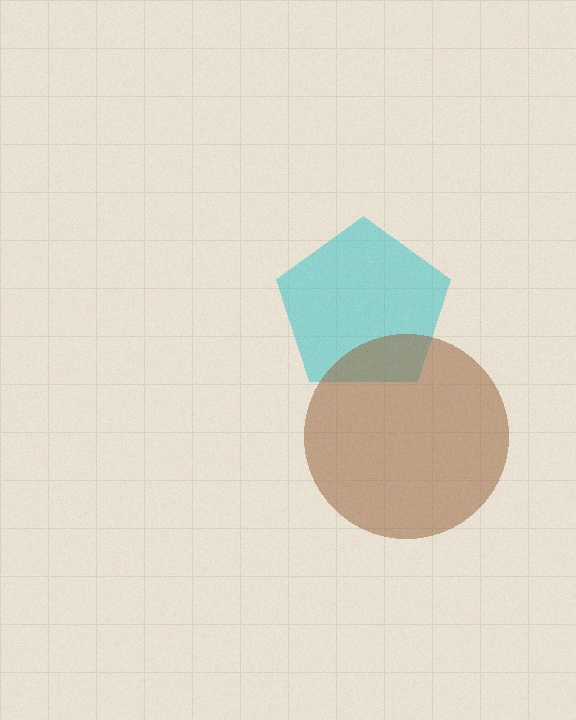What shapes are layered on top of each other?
The layered shapes are: a cyan pentagon, a brown circle.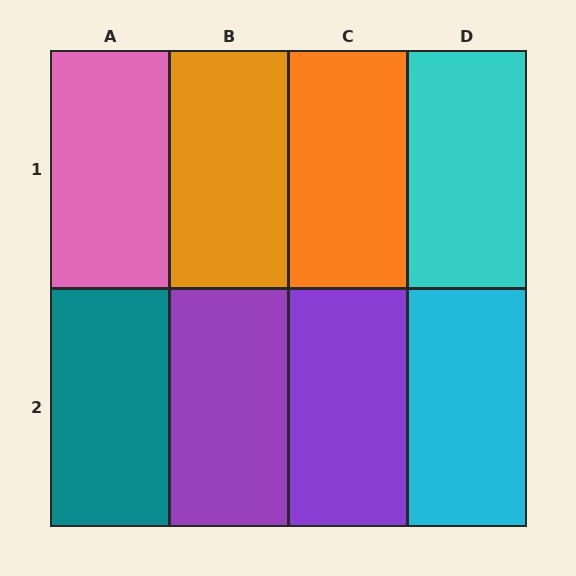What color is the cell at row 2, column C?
Purple.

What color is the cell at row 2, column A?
Teal.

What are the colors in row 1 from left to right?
Pink, orange, orange, cyan.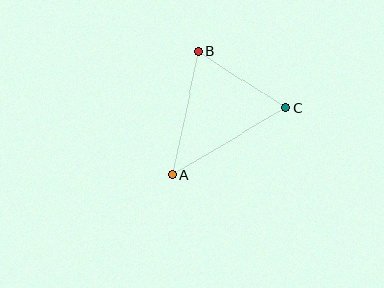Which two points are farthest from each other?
Points A and C are farthest from each other.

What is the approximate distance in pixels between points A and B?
The distance between A and B is approximately 127 pixels.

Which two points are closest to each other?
Points B and C are closest to each other.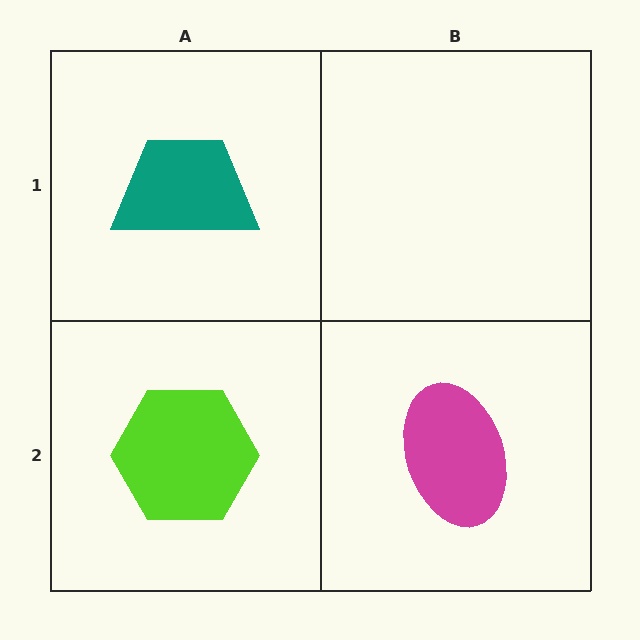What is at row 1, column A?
A teal trapezoid.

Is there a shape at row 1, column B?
No, that cell is empty.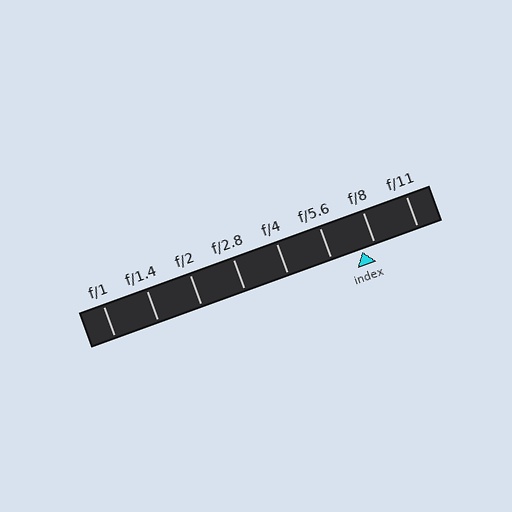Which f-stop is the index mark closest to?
The index mark is closest to f/8.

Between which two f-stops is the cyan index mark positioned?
The index mark is between f/5.6 and f/8.